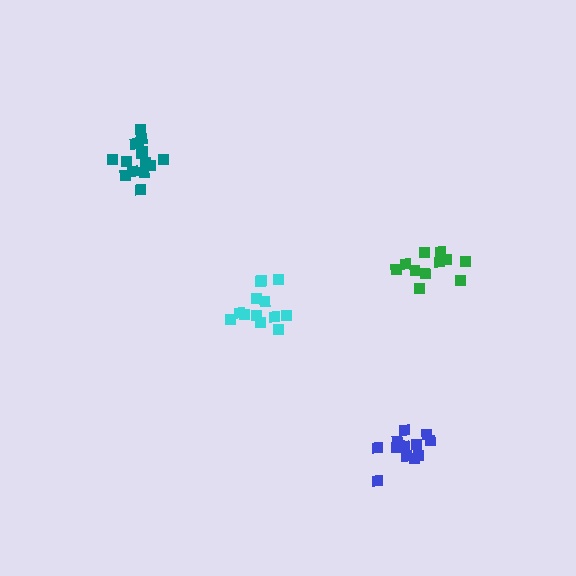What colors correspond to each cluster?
The clusters are colored: cyan, teal, green, blue.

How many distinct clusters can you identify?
There are 4 distinct clusters.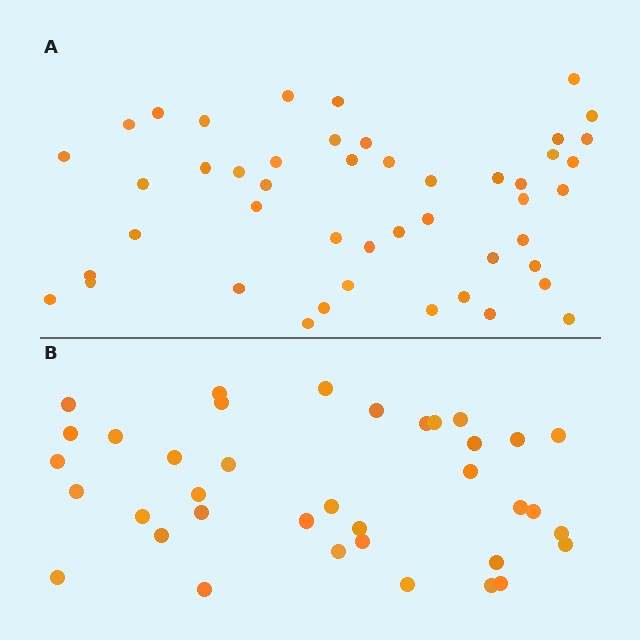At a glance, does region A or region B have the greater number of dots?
Region A (the top region) has more dots.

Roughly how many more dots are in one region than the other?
Region A has roughly 10 or so more dots than region B.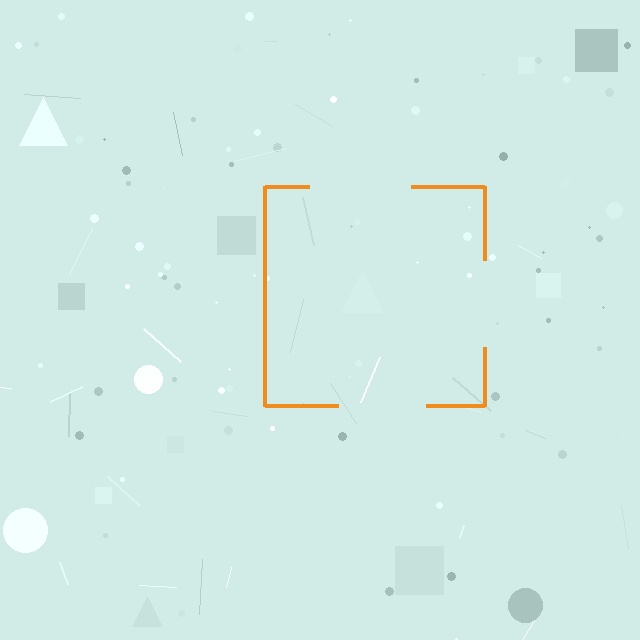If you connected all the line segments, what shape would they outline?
They would outline a square.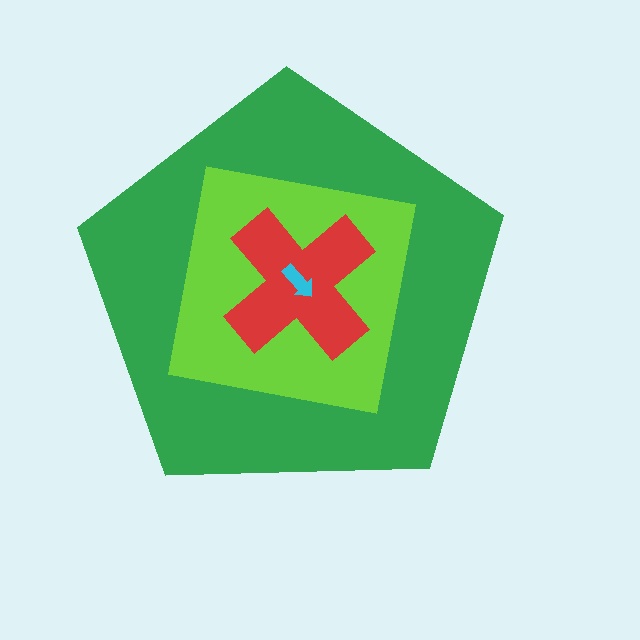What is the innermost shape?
The cyan arrow.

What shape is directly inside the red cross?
The cyan arrow.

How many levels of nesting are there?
4.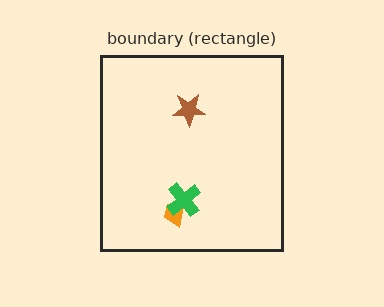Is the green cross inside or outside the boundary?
Inside.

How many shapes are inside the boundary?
3 inside, 0 outside.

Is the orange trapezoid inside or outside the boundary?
Inside.